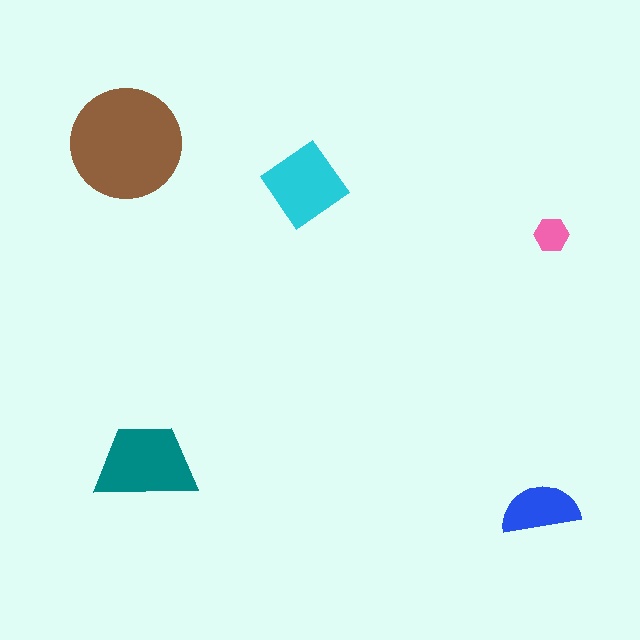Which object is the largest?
The brown circle.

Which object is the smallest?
The pink hexagon.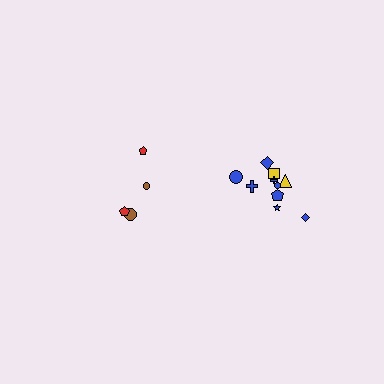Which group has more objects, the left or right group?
The right group.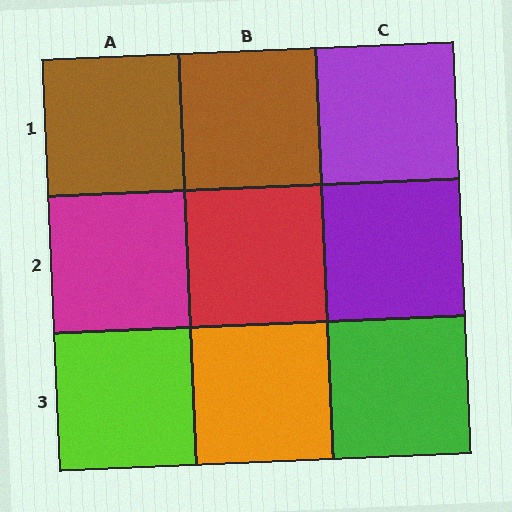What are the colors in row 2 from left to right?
Magenta, red, purple.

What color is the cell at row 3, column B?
Orange.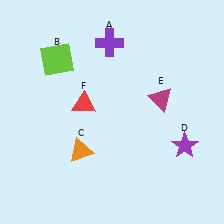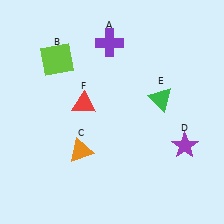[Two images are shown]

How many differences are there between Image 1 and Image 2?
There is 1 difference between the two images.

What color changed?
The triangle (E) changed from magenta in Image 1 to green in Image 2.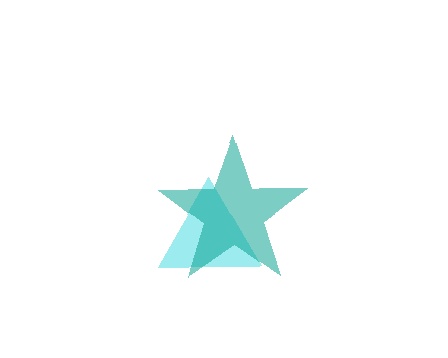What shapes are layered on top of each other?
The layered shapes are: a cyan triangle, a teal star.